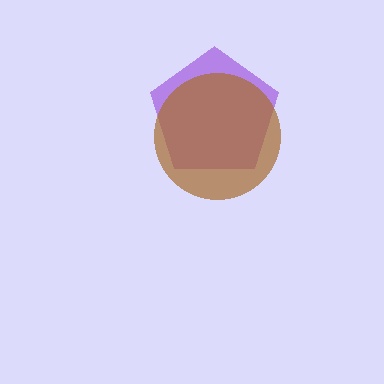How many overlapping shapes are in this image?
There are 2 overlapping shapes in the image.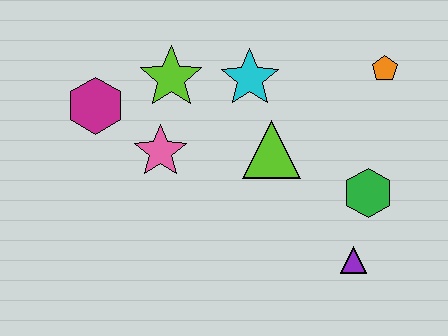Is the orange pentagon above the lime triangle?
Yes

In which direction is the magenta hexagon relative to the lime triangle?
The magenta hexagon is to the left of the lime triangle.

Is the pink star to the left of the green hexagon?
Yes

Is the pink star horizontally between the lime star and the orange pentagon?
No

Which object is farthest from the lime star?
The purple triangle is farthest from the lime star.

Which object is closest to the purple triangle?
The green hexagon is closest to the purple triangle.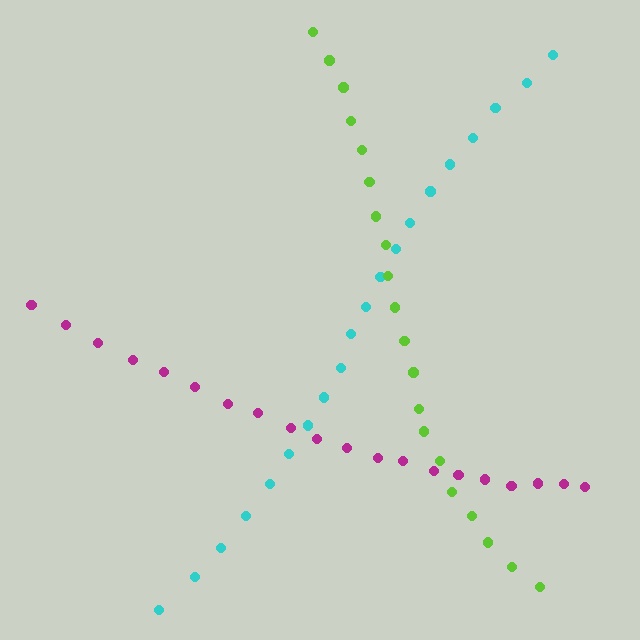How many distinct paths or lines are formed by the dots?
There are 3 distinct paths.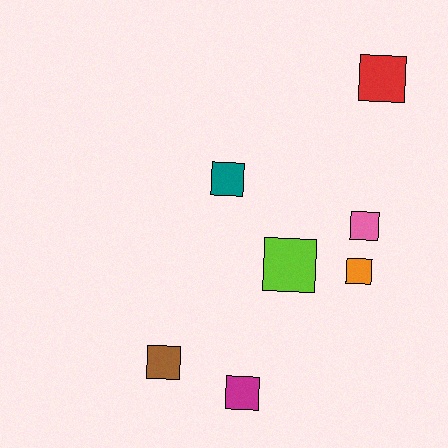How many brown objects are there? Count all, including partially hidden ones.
There is 1 brown object.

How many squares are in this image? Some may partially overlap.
There are 7 squares.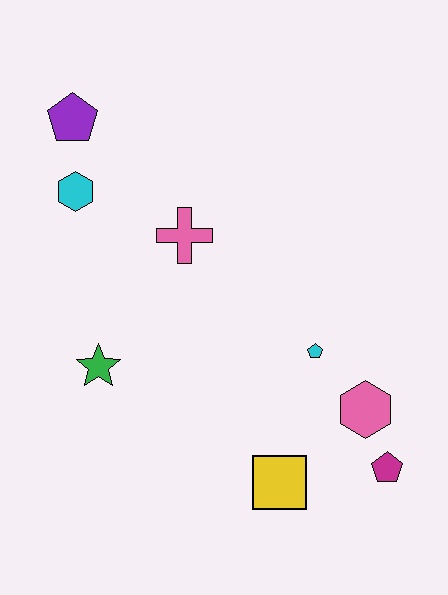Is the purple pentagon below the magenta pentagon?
No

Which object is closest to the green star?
The pink cross is closest to the green star.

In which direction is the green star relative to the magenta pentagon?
The green star is to the left of the magenta pentagon.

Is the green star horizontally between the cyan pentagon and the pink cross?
No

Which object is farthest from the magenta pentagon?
The purple pentagon is farthest from the magenta pentagon.